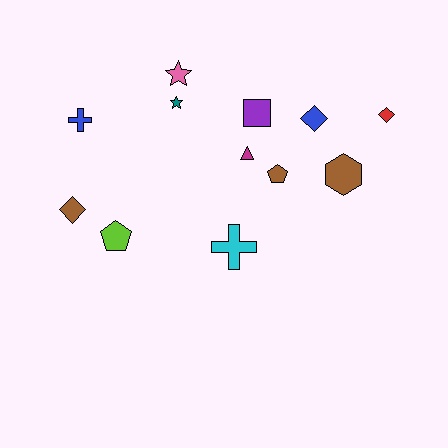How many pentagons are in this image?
There are 2 pentagons.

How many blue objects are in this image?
There are 2 blue objects.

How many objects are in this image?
There are 12 objects.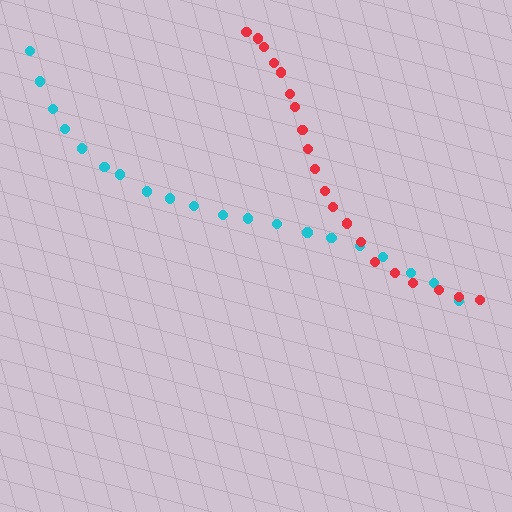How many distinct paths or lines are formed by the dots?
There are 2 distinct paths.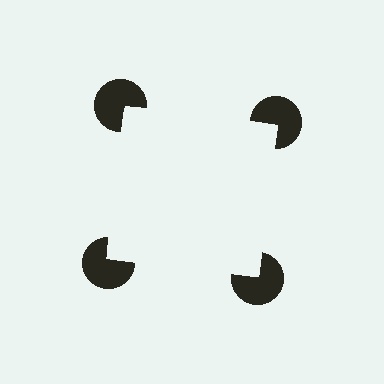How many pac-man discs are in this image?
There are 4 — one at each vertex of the illusory square.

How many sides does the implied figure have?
4 sides.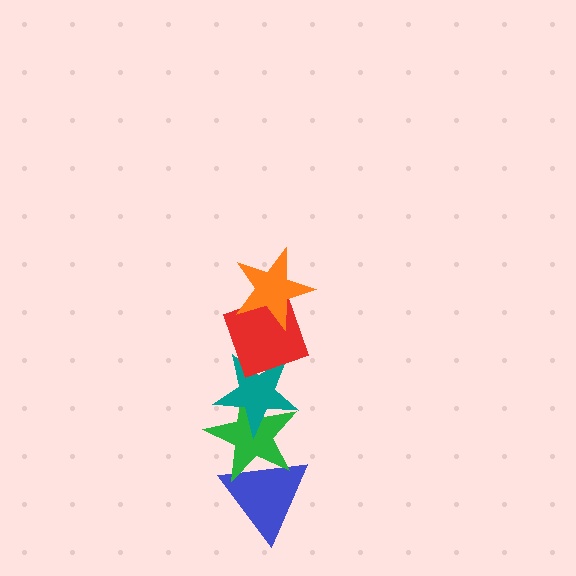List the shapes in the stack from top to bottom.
From top to bottom: the orange star, the red diamond, the teal star, the green star, the blue triangle.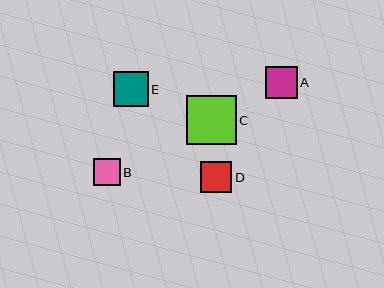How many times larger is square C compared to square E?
Square C is approximately 1.4 times the size of square E.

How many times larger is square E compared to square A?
Square E is approximately 1.1 times the size of square A.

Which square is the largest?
Square C is the largest with a size of approximately 50 pixels.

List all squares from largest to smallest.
From largest to smallest: C, E, A, D, B.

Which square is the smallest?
Square B is the smallest with a size of approximately 27 pixels.